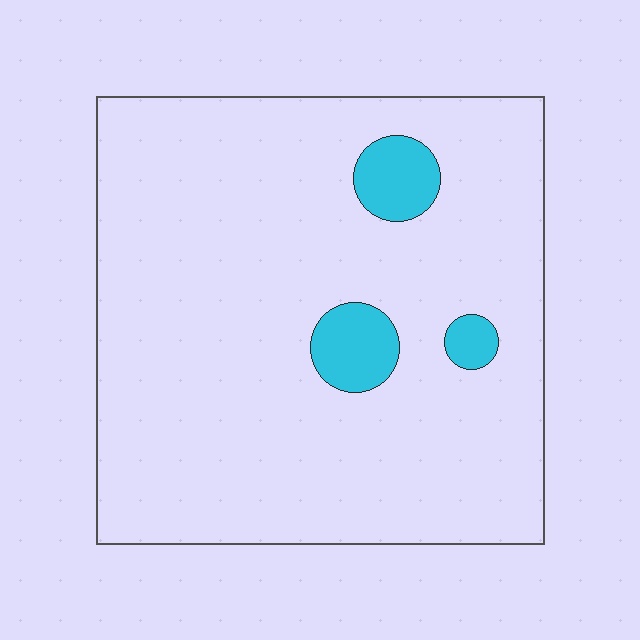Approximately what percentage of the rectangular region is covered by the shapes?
Approximately 5%.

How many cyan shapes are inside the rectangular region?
3.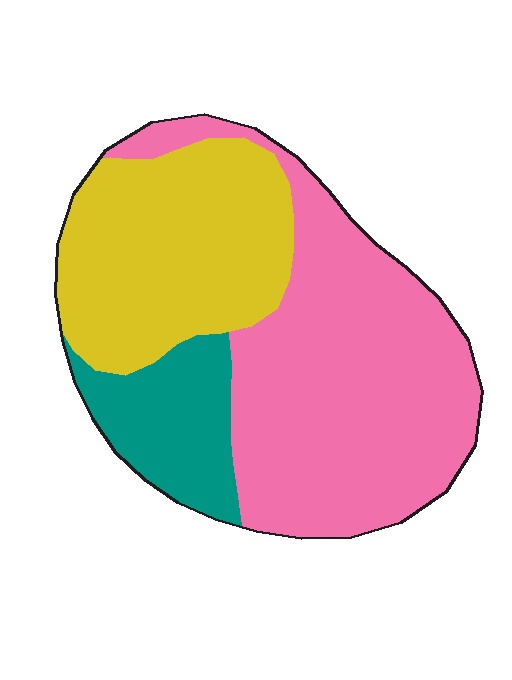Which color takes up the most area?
Pink, at roughly 50%.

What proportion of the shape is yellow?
Yellow takes up between a quarter and a half of the shape.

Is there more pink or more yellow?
Pink.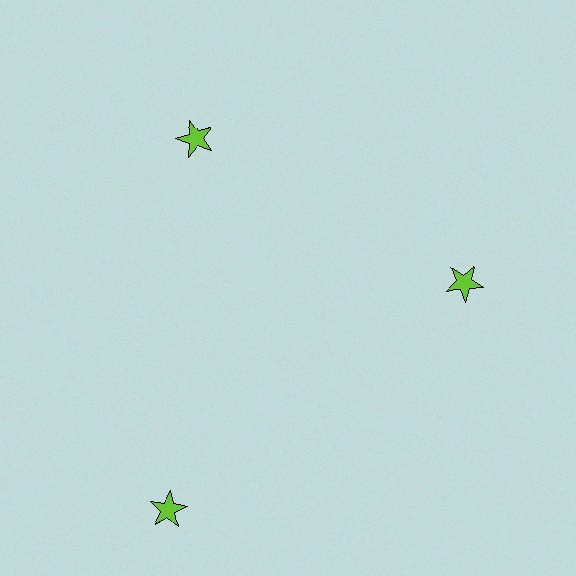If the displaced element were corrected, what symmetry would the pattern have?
It would have 3-fold rotational symmetry — the pattern would map onto itself every 120 degrees.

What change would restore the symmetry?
The symmetry would be restored by moving it inward, back onto the ring so that all 3 stars sit at equal angles and equal distance from the center.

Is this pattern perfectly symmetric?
No. The 3 lime stars are arranged in a ring, but one element near the 7 o'clock position is pushed outward from the center, breaking the 3-fold rotational symmetry.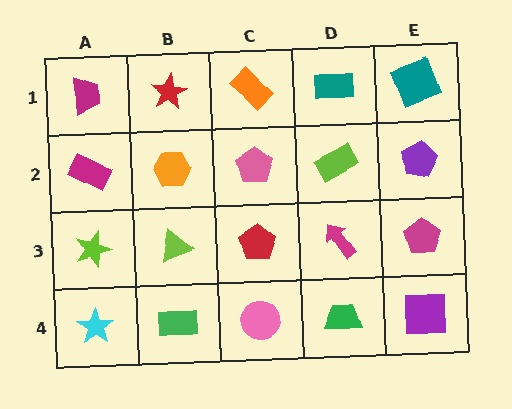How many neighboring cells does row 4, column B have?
3.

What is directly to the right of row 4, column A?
A green rectangle.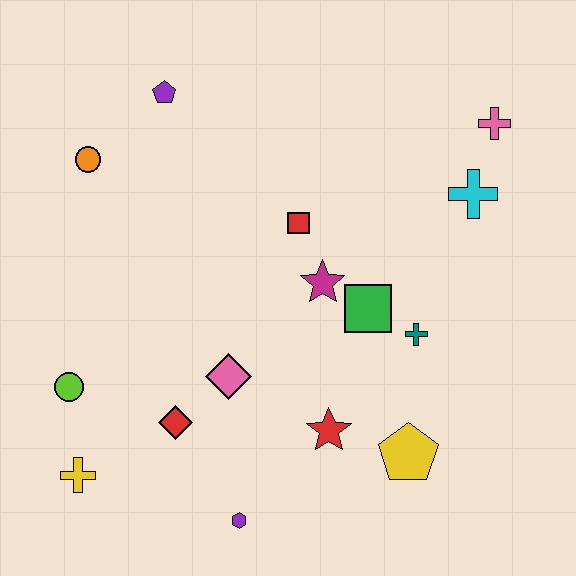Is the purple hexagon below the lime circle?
Yes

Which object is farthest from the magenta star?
The yellow cross is farthest from the magenta star.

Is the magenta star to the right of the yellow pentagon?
No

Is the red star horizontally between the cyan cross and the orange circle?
Yes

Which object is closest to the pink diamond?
The red diamond is closest to the pink diamond.